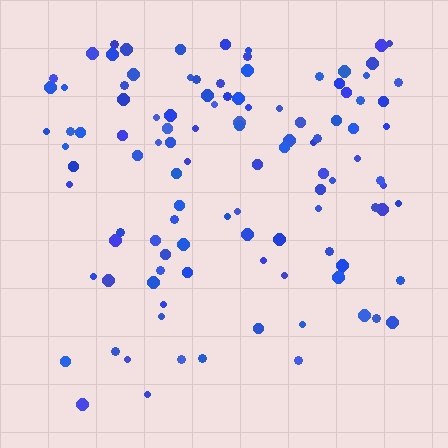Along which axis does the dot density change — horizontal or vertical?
Vertical.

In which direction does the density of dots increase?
From bottom to top, with the top side densest.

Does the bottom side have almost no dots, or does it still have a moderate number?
Still a moderate number, just noticeably fewer than the top.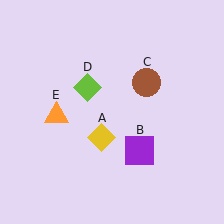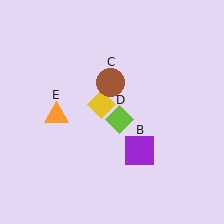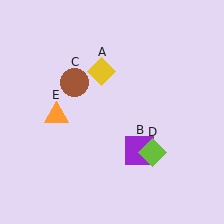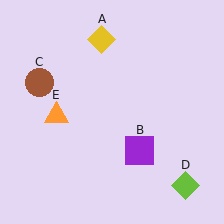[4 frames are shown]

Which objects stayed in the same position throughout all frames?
Purple square (object B) and orange triangle (object E) remained stationary.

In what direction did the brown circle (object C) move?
The brown circle (object C) moved left.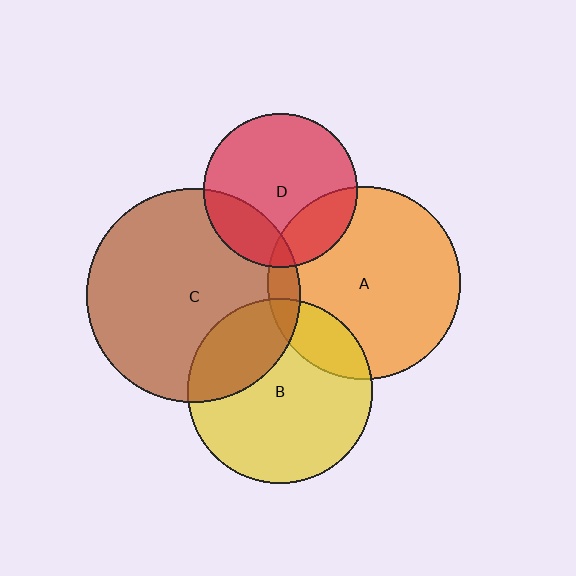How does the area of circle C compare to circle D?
Approximately 1.9 times.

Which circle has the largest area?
Circle C (brown).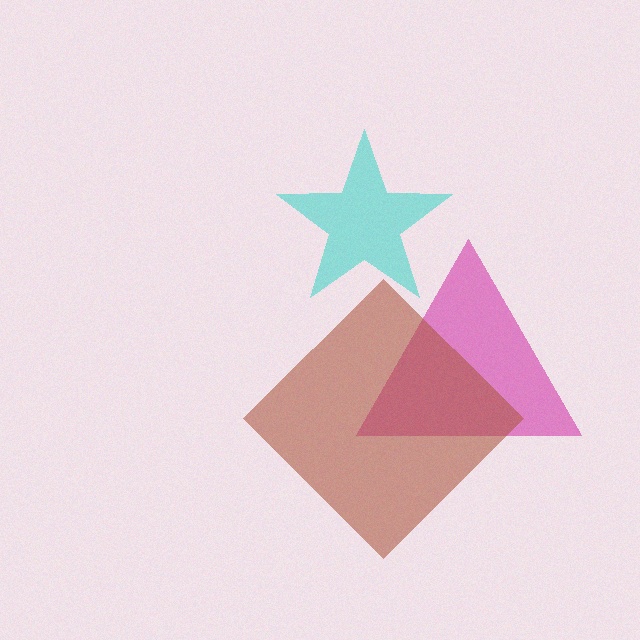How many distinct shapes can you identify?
There are 3 distinct shapes: a cyan star, a pink triangle, a brown diamond.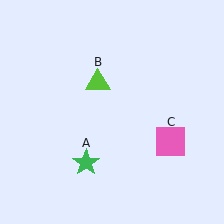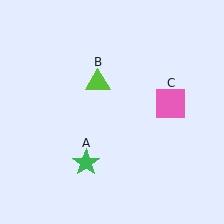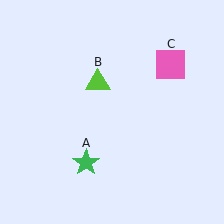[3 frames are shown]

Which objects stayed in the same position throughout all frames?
Green star (object A) and lime triangle (object B) remained stationary.